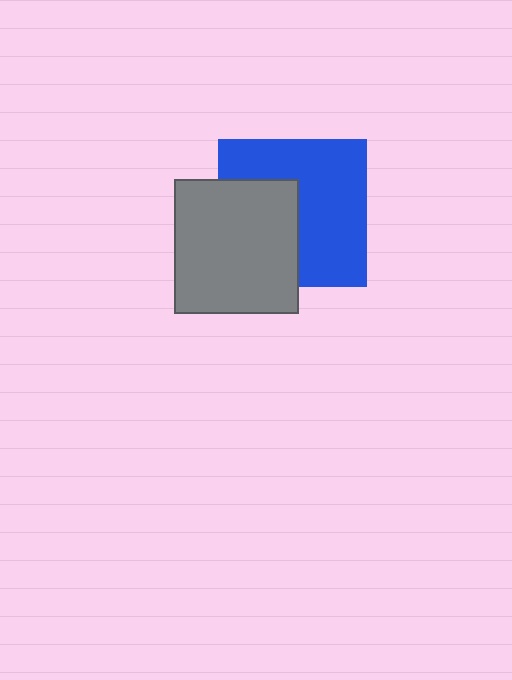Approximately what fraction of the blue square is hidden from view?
Roughly 40% of the blue square is hidden behind the gray rectangle.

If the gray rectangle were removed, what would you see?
You would see the complete blue square.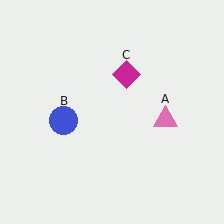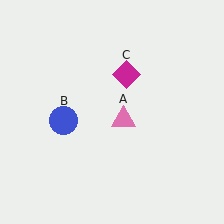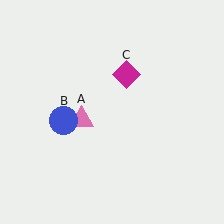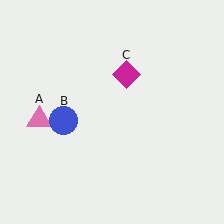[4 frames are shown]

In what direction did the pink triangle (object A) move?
The pink triangle (object A) moved left.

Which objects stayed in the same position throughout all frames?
Blue circle (object B) and magenta diamond (object C) remained stationary.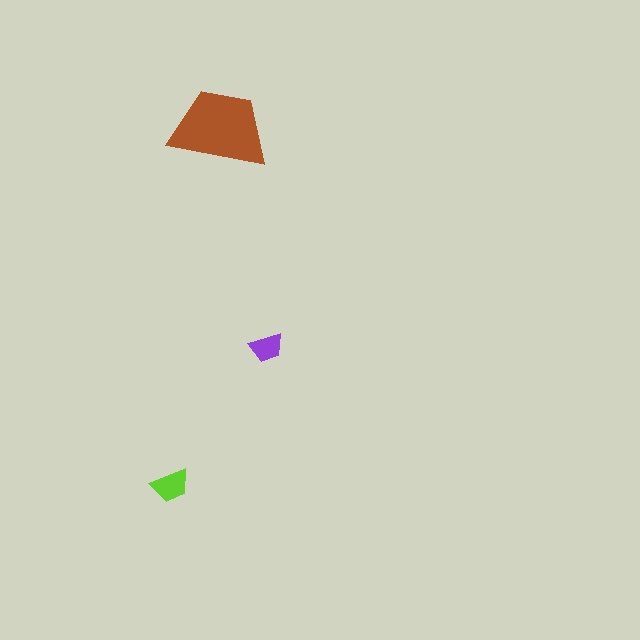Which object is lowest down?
The lime trapezoid is bottommost.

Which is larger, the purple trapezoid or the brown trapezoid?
The brown one.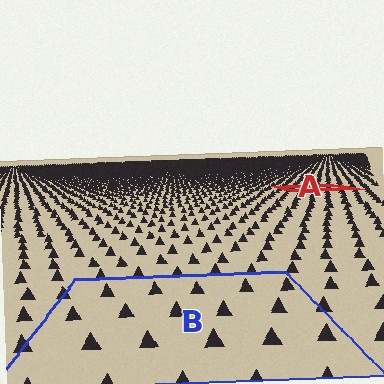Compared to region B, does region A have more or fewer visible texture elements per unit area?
Region A has more texture elements per unit area — they are packed more densely because it is farther away.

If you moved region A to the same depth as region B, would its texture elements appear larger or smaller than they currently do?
They would appear larger. At a closer depth, the same texture elements are projected at a bigger on-screen size.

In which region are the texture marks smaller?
The texture marks are smaller in region A, because it is farther away.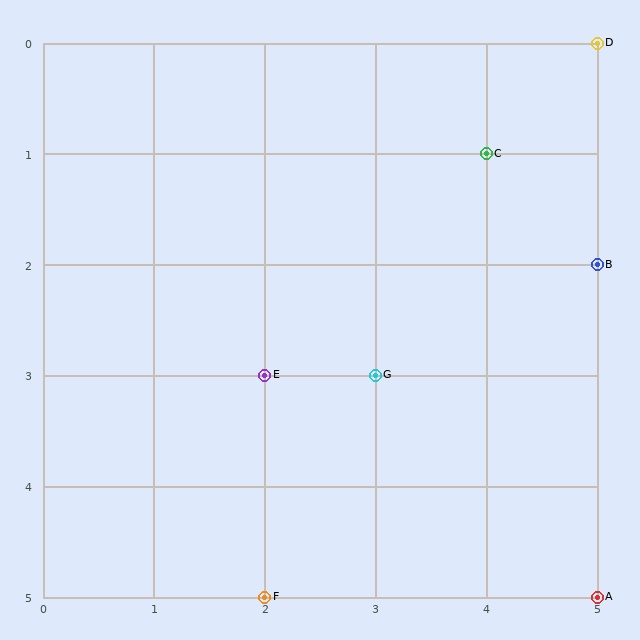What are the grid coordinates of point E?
Point E is at grid coordinates (2, 3).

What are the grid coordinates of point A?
Point A is at grid coordinates (5, 5).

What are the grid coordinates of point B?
Point B is at grid coordinates (5, 2).